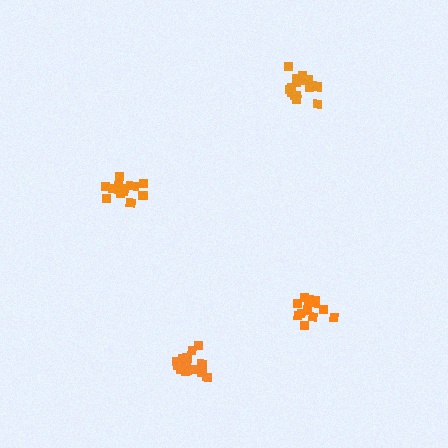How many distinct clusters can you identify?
There are 4 distinct clusters.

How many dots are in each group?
Group 1: 14 dots, Group 2: 14 dots, Group 3: 14 dots, Group 4: 18 dots (60 total).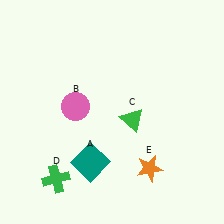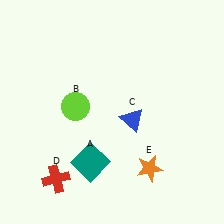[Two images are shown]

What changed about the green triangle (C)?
In Image 1, C is green. In Image 2, it changed to blue.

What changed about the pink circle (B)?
In Image 1, B is pink. In Image 2, it changed to lime.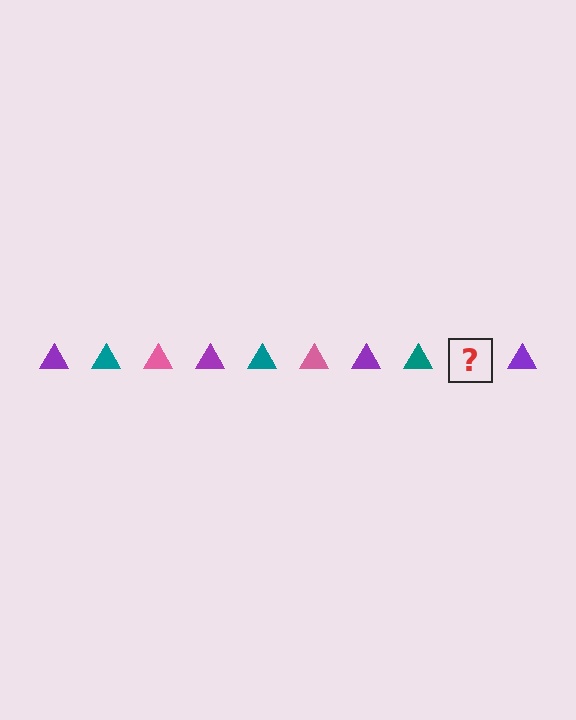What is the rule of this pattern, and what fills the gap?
The rule is that the pattern cycles through purple, teal, pink triangles. The gap should be filled with a pink triangle.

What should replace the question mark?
The question mark should be replaced with a pink triangle.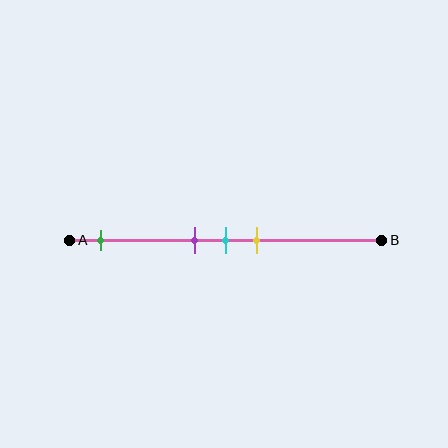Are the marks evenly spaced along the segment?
No, the marks are not evenly spaced.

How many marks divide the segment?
There are 4 marks dividing the segment.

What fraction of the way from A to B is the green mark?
The green mark is approximately 10% (0.1) of the way from A to B.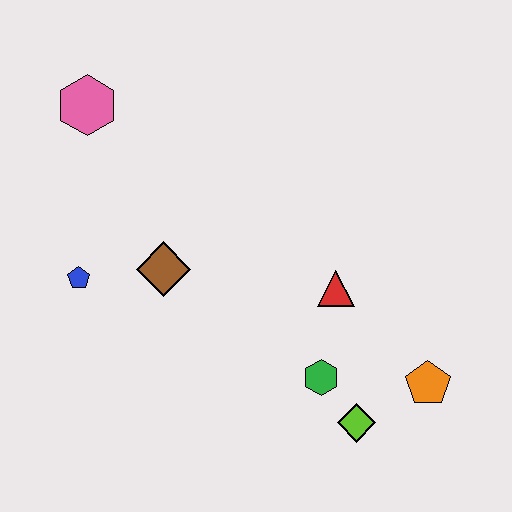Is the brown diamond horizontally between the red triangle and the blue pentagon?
Yes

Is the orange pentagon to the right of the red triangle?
Yes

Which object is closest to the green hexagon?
The lime diamond is closest to the green hexagon.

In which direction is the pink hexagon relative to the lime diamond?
The pink hexagon is above the lime diamond.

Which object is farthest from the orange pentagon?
The pink hexagon is farthest from the orange pentagon.